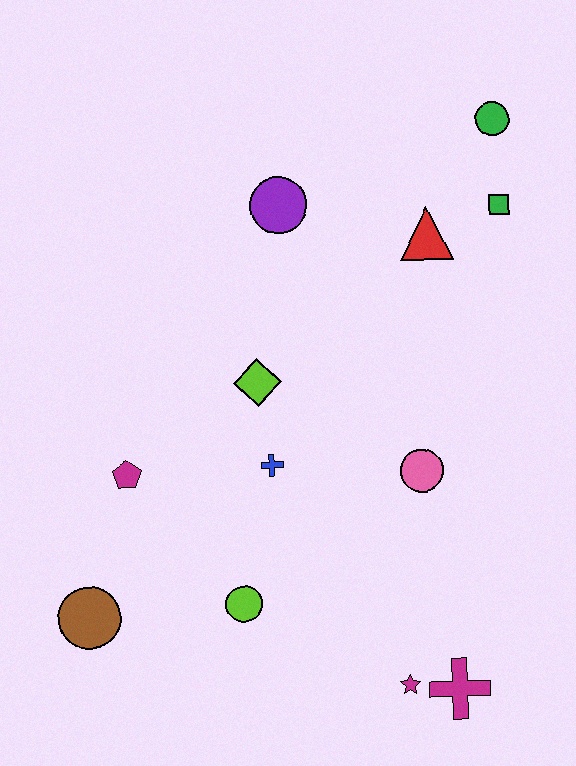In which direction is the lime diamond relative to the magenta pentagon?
The lime diamond is to the right of the magenta pentagon.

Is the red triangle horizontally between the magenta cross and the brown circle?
Yes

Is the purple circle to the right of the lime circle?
Yes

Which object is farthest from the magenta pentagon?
The green circle is farthest from the magenta pentagon.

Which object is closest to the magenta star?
The magenta cross is closest to the magenta star.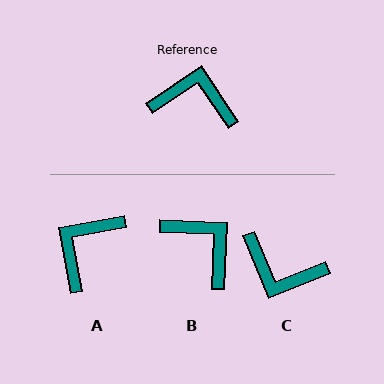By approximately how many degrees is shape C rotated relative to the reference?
Approximately 169 degrees counter-clockwise.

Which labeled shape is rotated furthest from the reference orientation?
C, about 169 degrees away.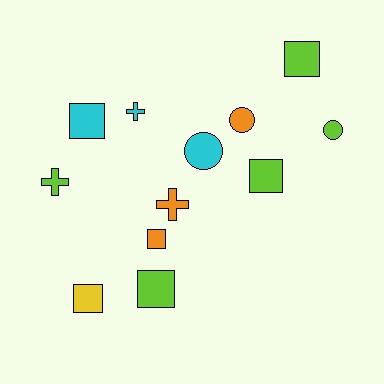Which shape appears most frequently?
Square, with 6 objects.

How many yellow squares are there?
There is 1 yellow square.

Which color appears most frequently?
Lime, with 5 objects.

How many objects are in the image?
There are 12 objects.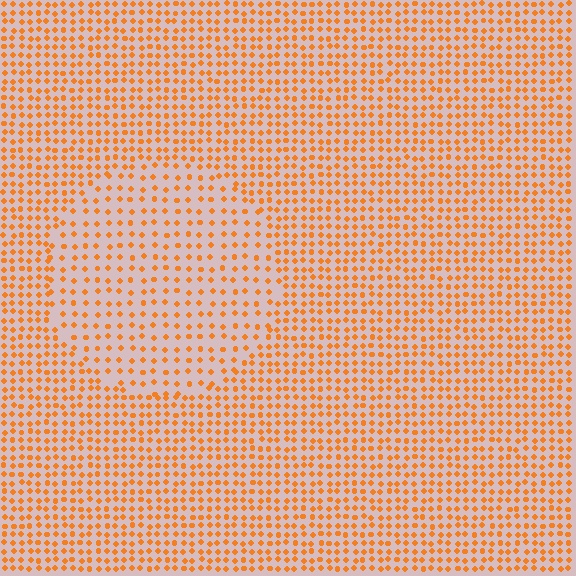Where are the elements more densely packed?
The elements are more densely packed outside the circle boundary.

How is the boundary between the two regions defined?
The boundary is defined by a change in element density (approximately 1.8x ratio). All elements are the same color, size, and shape.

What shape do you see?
I see a circle.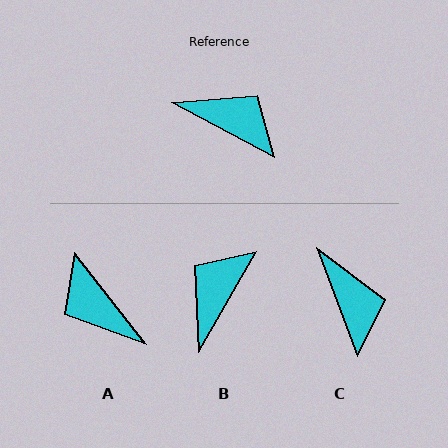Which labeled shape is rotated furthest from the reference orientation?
A, about 156 degrees away.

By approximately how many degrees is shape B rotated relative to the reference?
Approximately 88 degrees counter-clockwise.